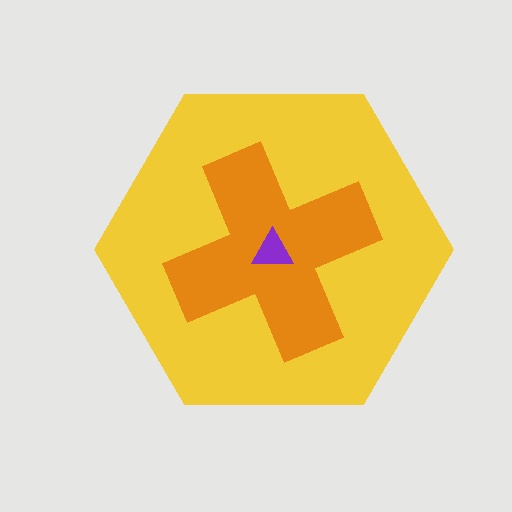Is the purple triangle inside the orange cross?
Yes.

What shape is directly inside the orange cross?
The purple triangle.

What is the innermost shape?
The purple triangle.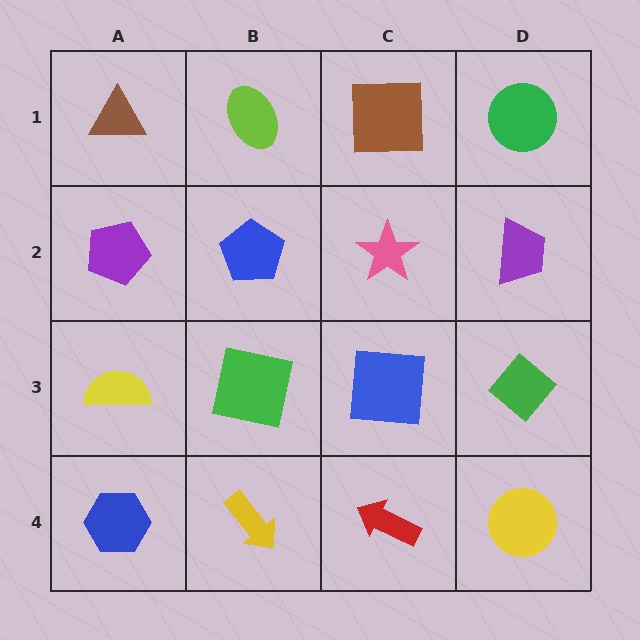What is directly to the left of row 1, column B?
A brown triangle.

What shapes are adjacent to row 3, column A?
A purple pentagon (row 2, column A), a blue hexagon (row 4, column A), a green square (row 3, column B).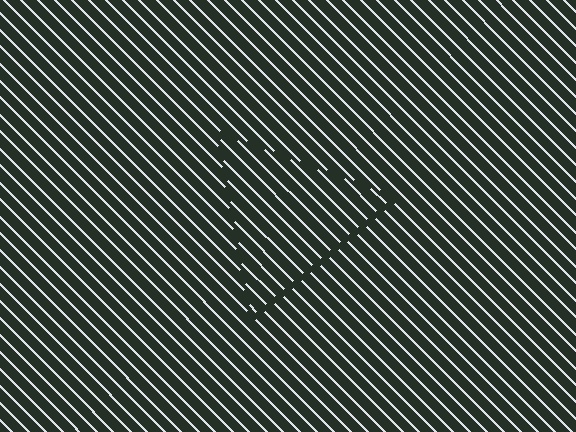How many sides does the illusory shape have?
3 sides — the line-ends trace a triangle.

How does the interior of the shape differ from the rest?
The interior of the shape contains the same grating, shifted by half a period — the contour is defined by the phase discontinuity where line-ends from the inner and outer gratings abut.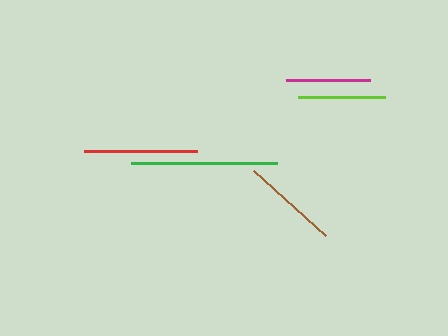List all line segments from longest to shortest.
From longest to shortest: green, red, brown, lime, magenta.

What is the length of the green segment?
The green segment is approximately 146 pixels long.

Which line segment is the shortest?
The magenta line is the shortest at approximately 84 pixels.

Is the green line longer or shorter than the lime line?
The green line is longer than the lime line.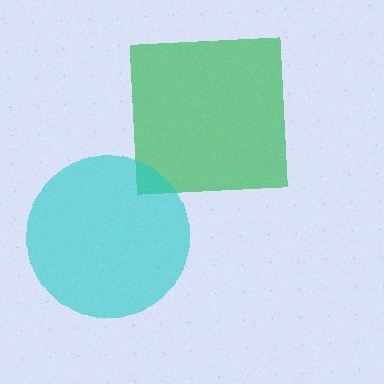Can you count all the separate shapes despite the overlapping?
Yes, there are 2 separate shapes.